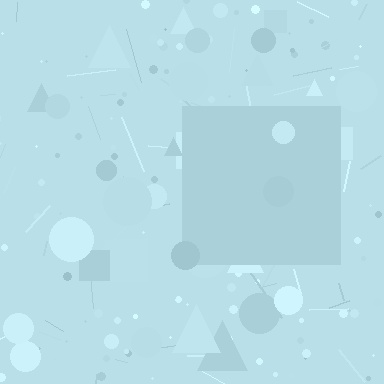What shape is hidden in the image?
A square is hidden in the image.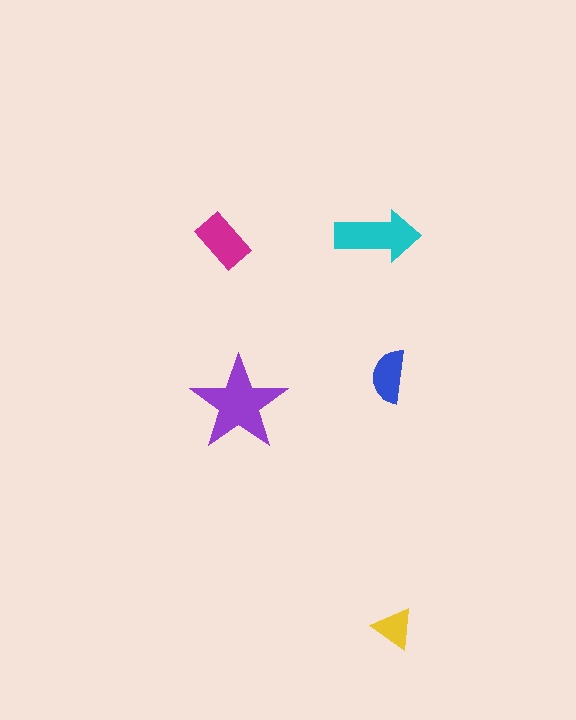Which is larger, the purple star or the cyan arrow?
The purple star.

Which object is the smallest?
The yellow triangle.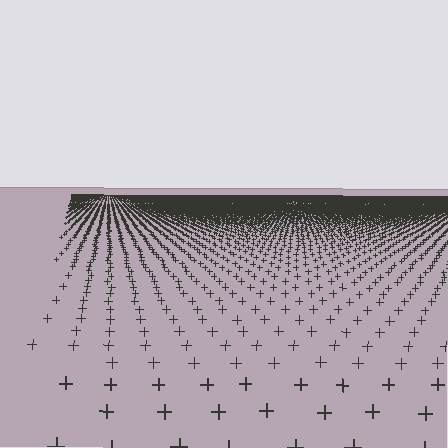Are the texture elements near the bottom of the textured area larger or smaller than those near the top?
Larger. Near the bottom, elements are closer to the viewer and appear at a bigger on-screen size.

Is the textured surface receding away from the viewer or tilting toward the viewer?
The surface is receding away from the viewer. Texture elements get smaller and denser toward the top.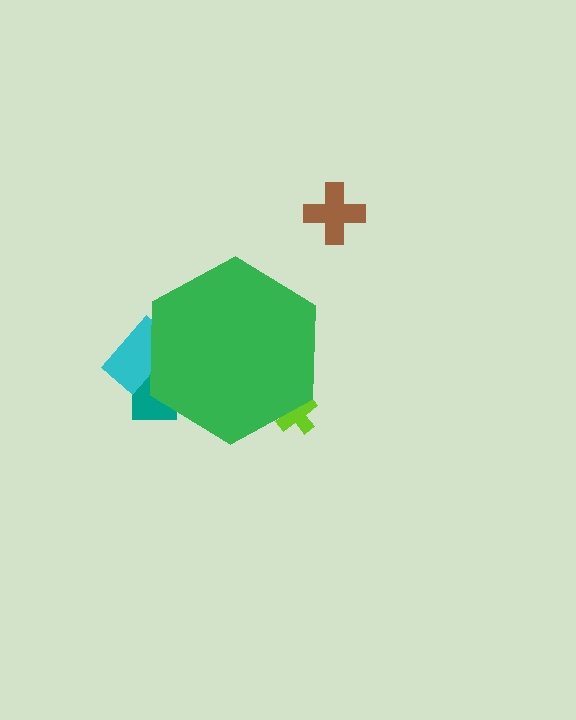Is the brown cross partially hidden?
No, the brown cross is fully visible.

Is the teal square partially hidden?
Yes, the teal square is partially hidden behind the green hexagon.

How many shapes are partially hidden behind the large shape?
3 shapes are partially hidden.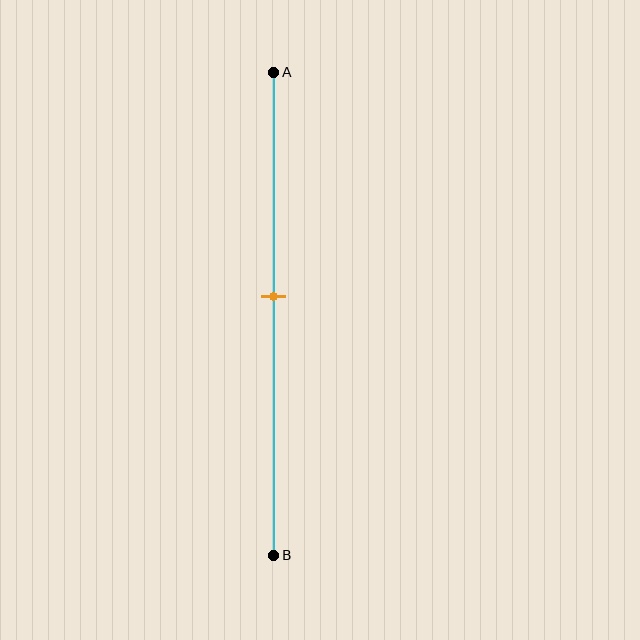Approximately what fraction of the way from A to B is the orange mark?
The orange mark is approximately 45% of the way from A to B.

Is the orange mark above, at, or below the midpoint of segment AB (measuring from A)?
The orange mark is above the midpoint of segment AB.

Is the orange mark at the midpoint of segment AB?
No, the mark is at about 45% from A, not at the 50% midpoint.